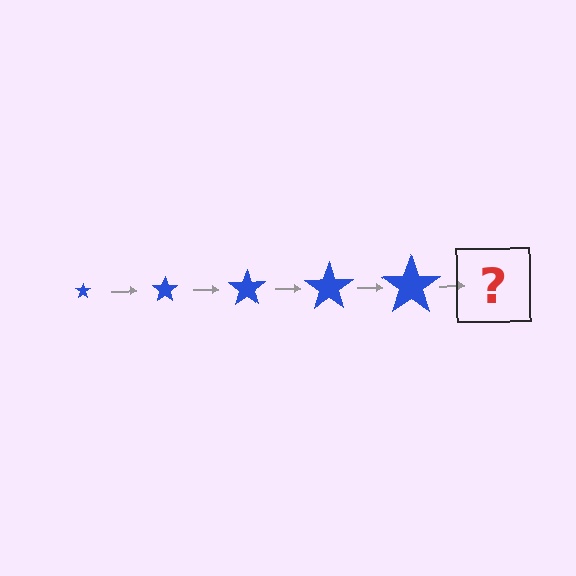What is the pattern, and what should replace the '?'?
The pattern is that the star gets progressively larger each step. The '?' should be a blue star, larger than the previous one.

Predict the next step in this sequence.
The next step is a blue star, larger than the previous one.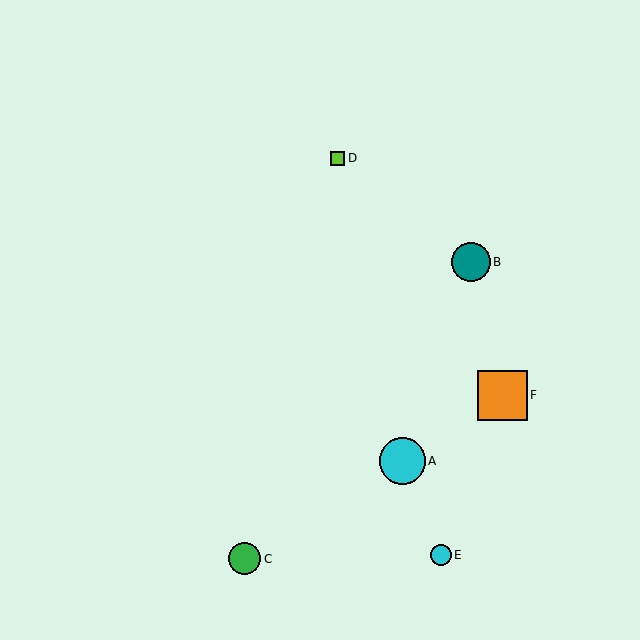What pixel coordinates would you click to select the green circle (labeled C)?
Click at (245, 559) to select the green circle C.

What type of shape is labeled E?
Shape E is a cyan circle.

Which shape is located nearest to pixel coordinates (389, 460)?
The cyan circle (labeled A) at (402, 461) is nearest to that location.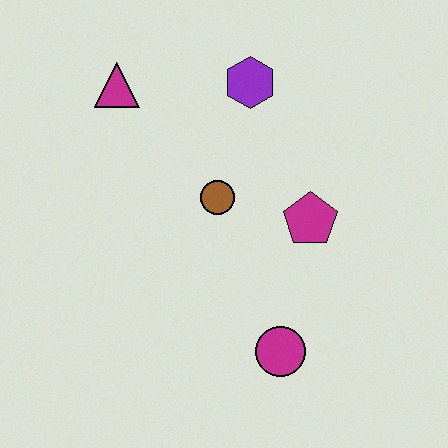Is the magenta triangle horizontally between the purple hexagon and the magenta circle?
No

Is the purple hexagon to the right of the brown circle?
Yes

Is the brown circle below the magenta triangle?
Yes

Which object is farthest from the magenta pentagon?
The magenta triangle is farthest from the magenta pentagon.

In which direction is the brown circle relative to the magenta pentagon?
The brown circle is to the left of the magenta pentagon.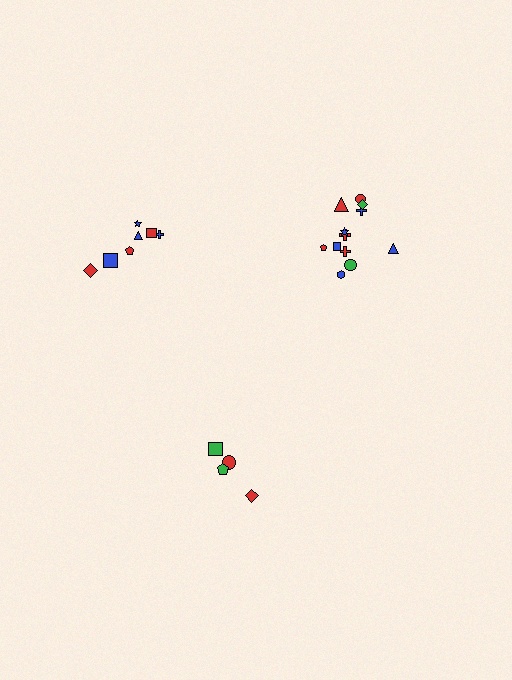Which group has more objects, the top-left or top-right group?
The top-right group.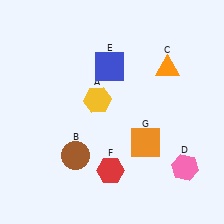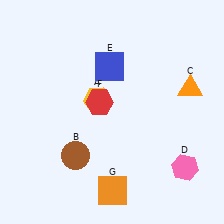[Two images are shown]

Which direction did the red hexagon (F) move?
The red hexagon (F) moved up.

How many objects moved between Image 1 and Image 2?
3 objects moved between the two images.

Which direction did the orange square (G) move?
The orange square (G) moved down.